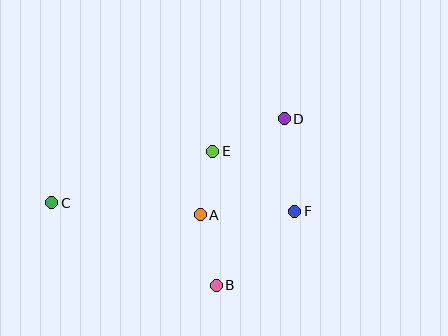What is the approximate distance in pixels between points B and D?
The distance between B and D is approximately 180 pixels.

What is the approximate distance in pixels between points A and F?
The distance between A and F is approximately 95 pixels.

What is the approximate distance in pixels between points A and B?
The distance between A and B is approximately 72 pixels.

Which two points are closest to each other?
Points A and E are closest to each other.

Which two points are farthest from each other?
Points C and D are farthest from each other.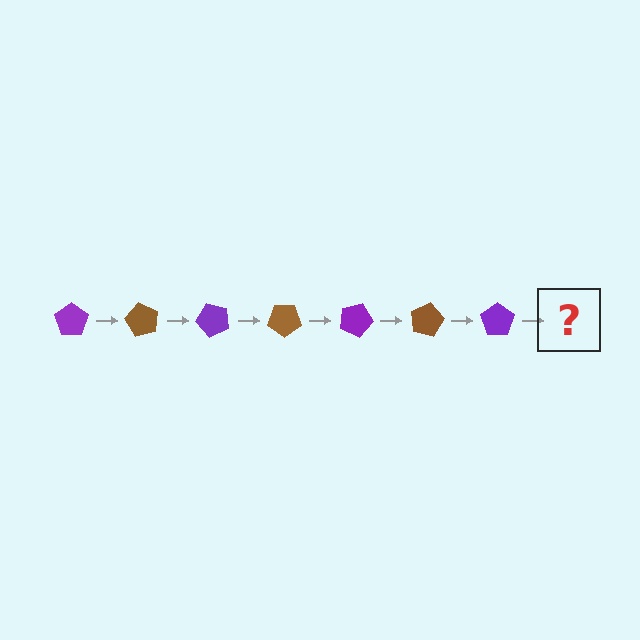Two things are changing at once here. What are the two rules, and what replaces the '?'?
The two rules are that it rotates 60 degrees each step and the color cycles through purple and brown. The '?' should be a brown pentagon, rotated 420 degrees from the start.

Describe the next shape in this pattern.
It should be a brown pentagon, rotated 420 degrees from the start.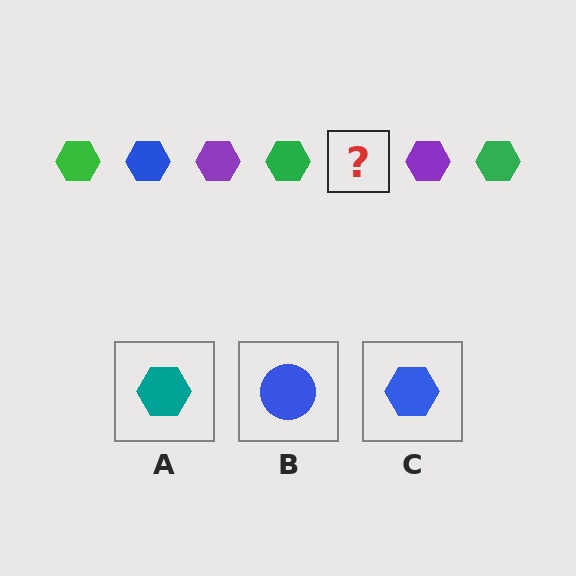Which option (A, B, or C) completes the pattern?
C.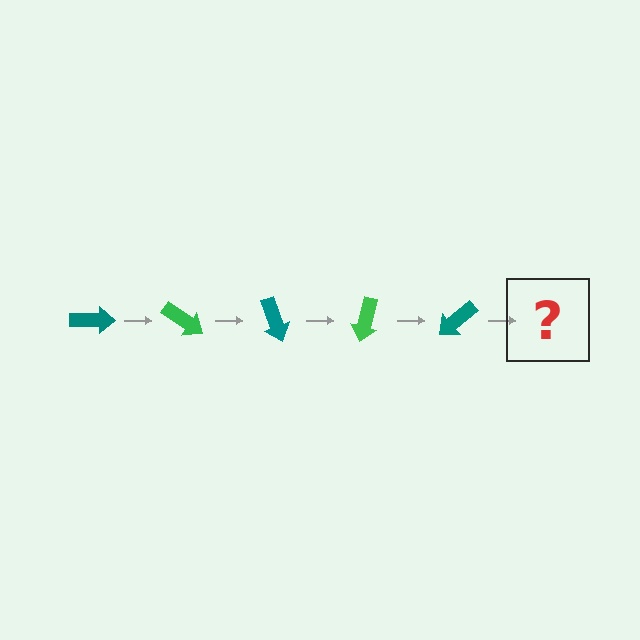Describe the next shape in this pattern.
It should be a green arrow, rotated 175 degrees from the start.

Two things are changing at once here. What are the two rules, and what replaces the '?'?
The two rules are that it rotates 35 degrees each step and the color cycles through teal and green. The '?' should be a green arrow, rotated 175 degrees from the start.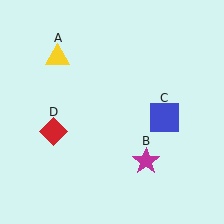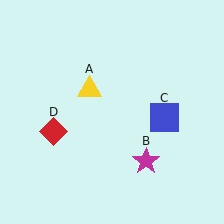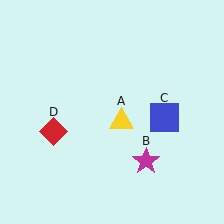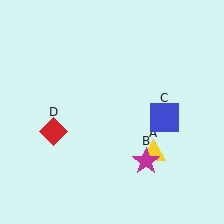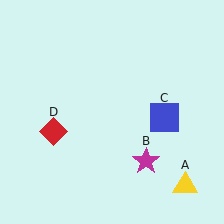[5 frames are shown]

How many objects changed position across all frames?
1 object changed position: yellow triangle (object A).